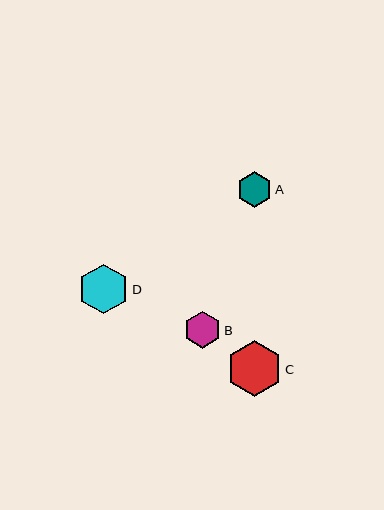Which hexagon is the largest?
Hexagon C is the largest with a size of approximately 56 pixels.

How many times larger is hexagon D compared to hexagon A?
Hexagon D is approximately 1.4 times the size of hexagon A.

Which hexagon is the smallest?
Hexagon A is the smallest with a size of approximately 36 pixels.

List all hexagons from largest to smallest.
From largest to smallest: C, D, B, A.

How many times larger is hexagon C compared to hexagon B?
Hexagon C is approximately 1.5 times the size of hexagon B.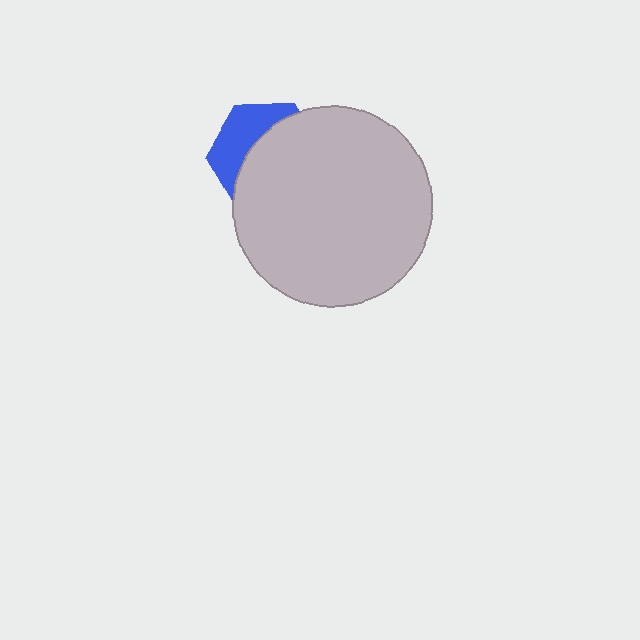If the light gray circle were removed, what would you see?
You would see the complete blue hexagon.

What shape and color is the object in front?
The object in front is a light gray circle.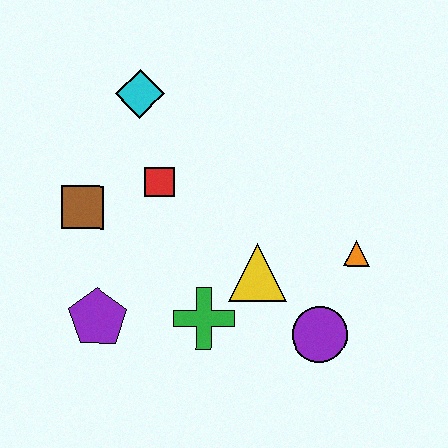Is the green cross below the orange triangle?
Yes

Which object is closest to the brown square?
The red square is closest to the brown square.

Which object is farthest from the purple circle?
The cyan diamond is farthest from the purple circle.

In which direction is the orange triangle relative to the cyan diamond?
The orange triangle is to the right of the cyan diamond.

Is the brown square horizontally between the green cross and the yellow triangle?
No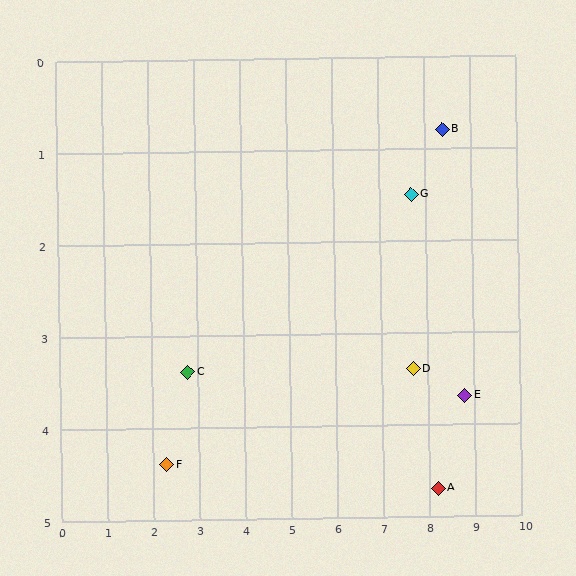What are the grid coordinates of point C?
Point C is at approximately (2.8, 3.4).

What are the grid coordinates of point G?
Point G is at approximately (7.7, 1.5).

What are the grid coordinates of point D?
Point D is at approximately (7.7, 3.4).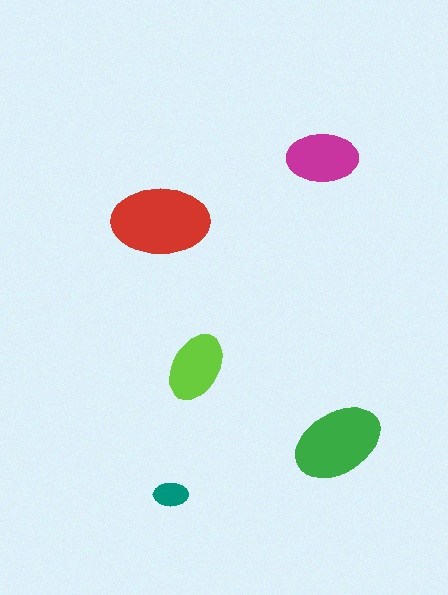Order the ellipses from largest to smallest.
the red one, the green one, the magenta one, the lime one, the teal one.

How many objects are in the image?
There are 5 objects in the image.